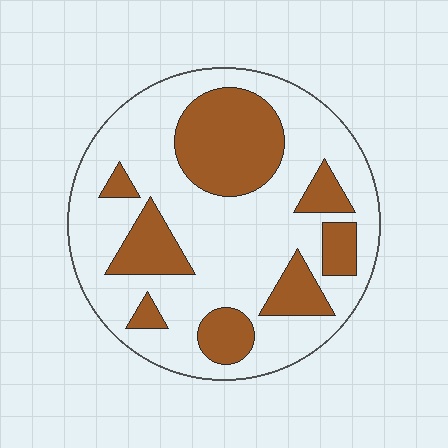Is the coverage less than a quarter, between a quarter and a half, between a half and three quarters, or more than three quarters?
Between a quarter and a half.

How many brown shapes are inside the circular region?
8.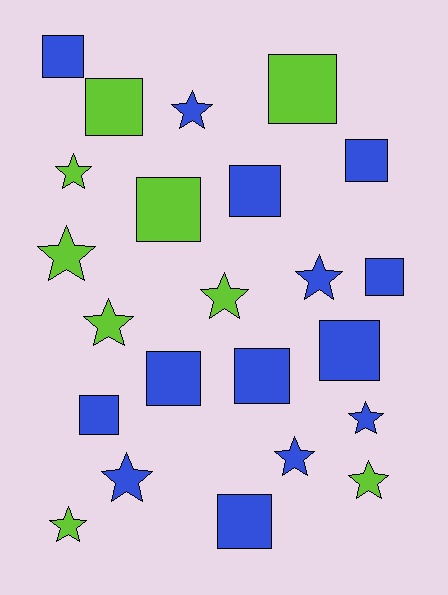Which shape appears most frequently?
Square, with 12 objects.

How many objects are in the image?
There are 23 objects.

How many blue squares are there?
There are 9 blue squares.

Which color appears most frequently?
Blue, with 14 objects.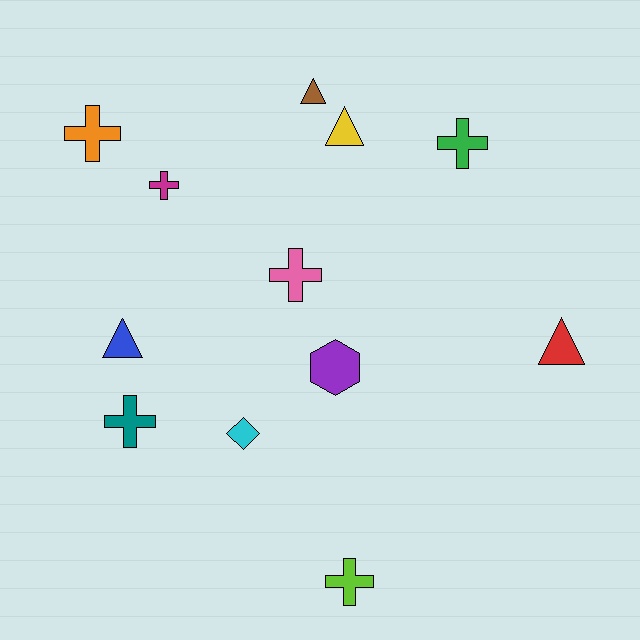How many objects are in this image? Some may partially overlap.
There are 12 objects.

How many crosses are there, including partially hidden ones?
There are 6 crosses.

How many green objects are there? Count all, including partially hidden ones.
There is 1 green object.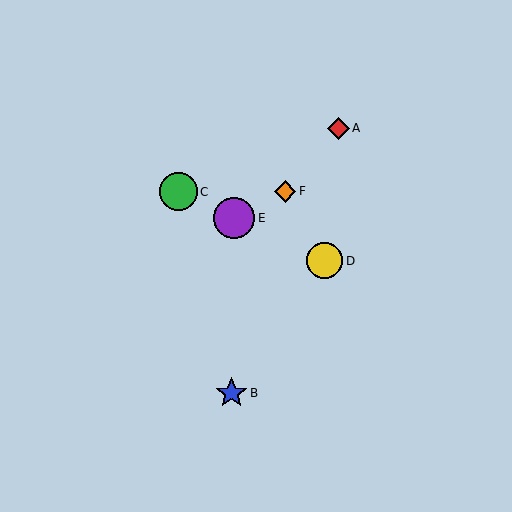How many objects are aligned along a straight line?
3 objects (C, D, E) are aligned along a straight line.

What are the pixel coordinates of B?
Object B is at (232, 393).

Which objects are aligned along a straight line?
Objects C, D, E are aligned along a straight line.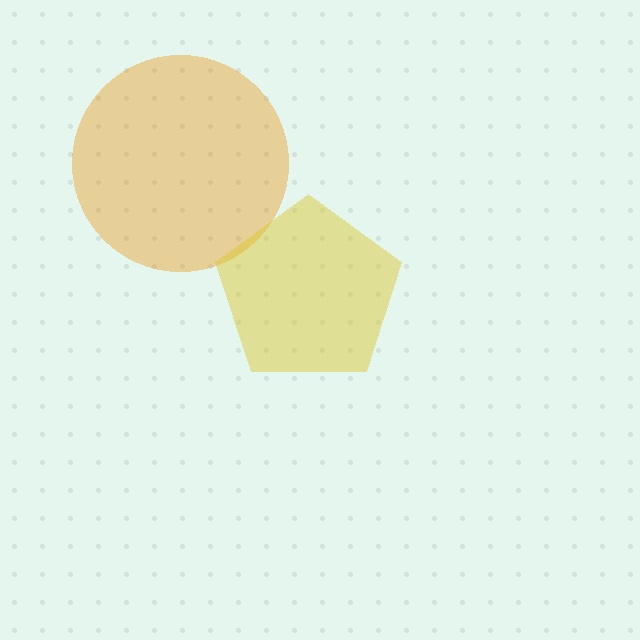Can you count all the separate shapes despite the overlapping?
Yes, there are 2 separate shapes.